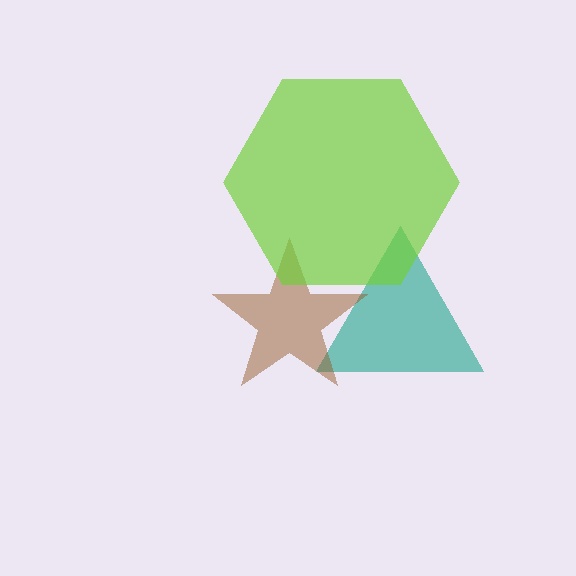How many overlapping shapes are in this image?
There are 3 overlapping shapes in the image.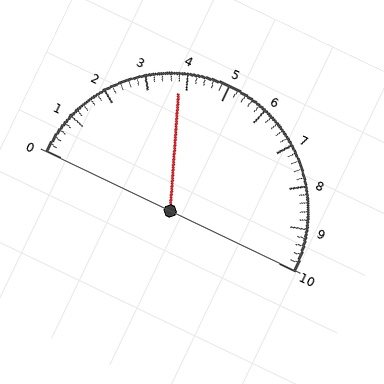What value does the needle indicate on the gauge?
The needle indicates approximately 3.8.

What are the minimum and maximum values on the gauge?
The gauge ranges from 0 to 10.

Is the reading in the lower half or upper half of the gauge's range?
The reading is in the lower half of the range (0 to 10).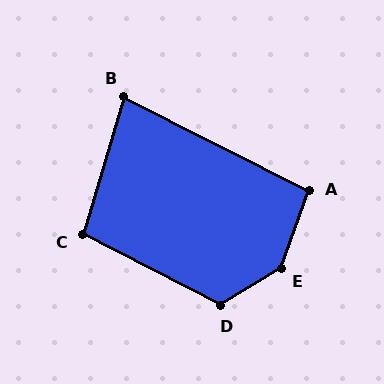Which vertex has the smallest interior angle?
B, at approximately 80 degrees.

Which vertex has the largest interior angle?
E, at approximately 142 degrees.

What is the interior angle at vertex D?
Approximately 121 degrees (obtuse).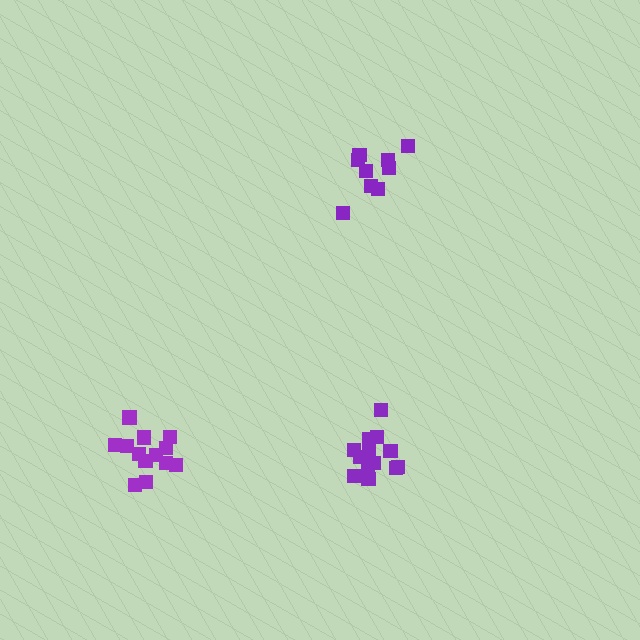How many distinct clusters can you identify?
There are 3 distinct clusters.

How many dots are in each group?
Group 1: 9 dots, Group 2: 13 dots, Group 3: 14 dots (36 total).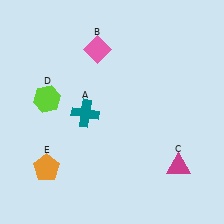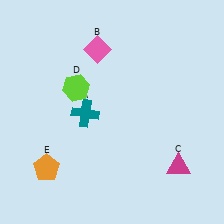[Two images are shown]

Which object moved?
The lime hexagon (D) moved right.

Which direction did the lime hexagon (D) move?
The lime hexagon (D) moved right.